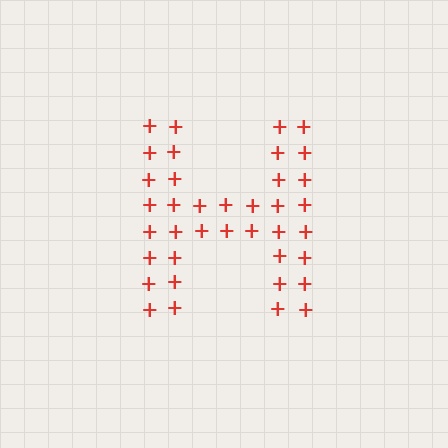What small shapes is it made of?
It is made of small plus signs.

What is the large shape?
The large shape is the letter H.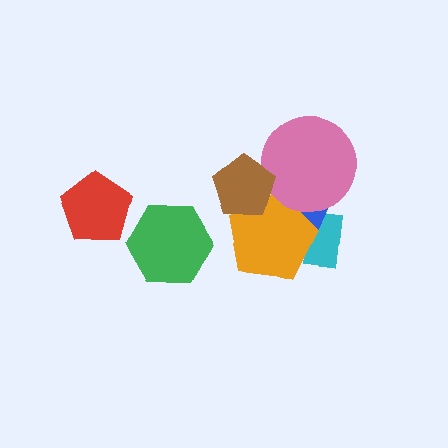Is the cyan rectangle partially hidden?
Yes, it is partially covered by another shape.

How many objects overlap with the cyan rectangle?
2 objects overlap with the cyan rectangle.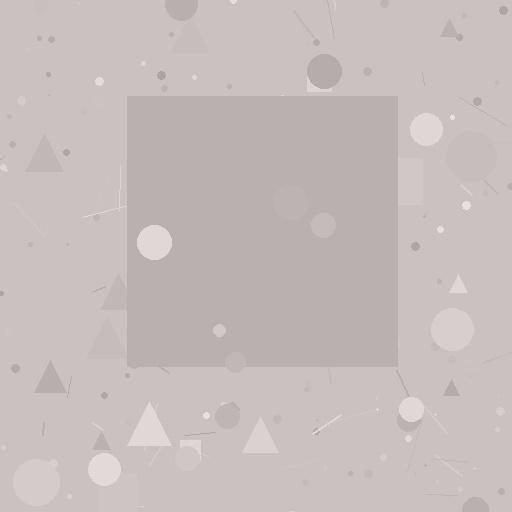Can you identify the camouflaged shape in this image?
The camouflaged shape is a square.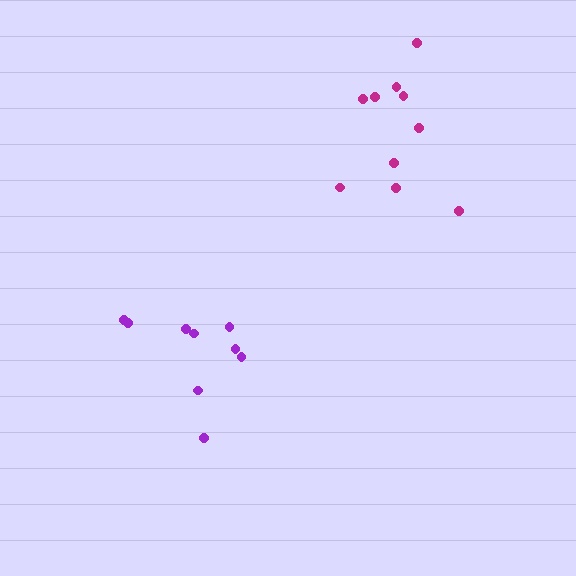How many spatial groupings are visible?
There are 2 spatial groupings.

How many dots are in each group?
Group 1: 10 dots, Group 2: 9 dots (19 total).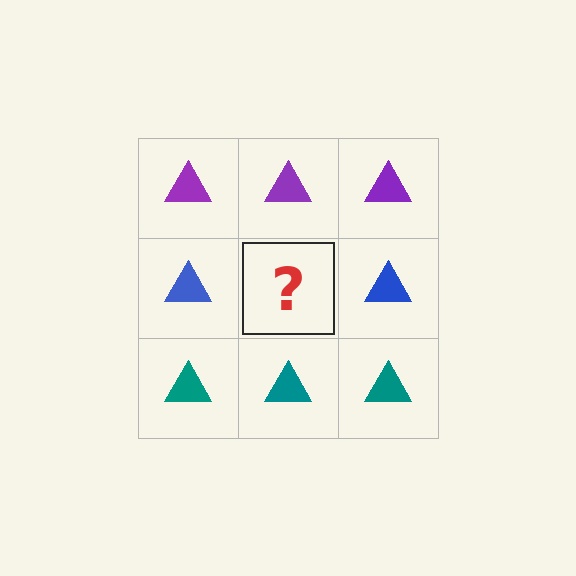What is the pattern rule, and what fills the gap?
The rule is that each row has a consistent color. The gap should be filled with a blue triangle.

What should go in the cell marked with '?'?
The missing cell should contain a blue triangle.